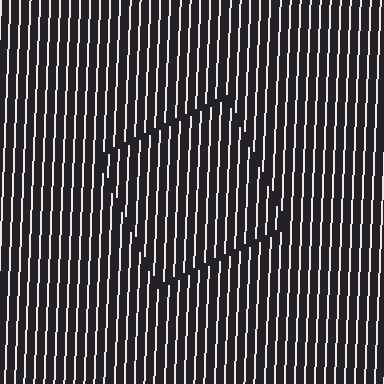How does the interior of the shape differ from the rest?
The interior of the shape contains the same grating, shifted by half a period — the contour is defined by the phase discontinuity where line-ends from the inner and outer gratings abut.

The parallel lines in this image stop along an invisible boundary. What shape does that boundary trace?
An illusory square. The interior of the shape contains the same grating, shifted by half a period — the contour is defined by the phase discontinuity where line-ends from the inner and outer gratings abut.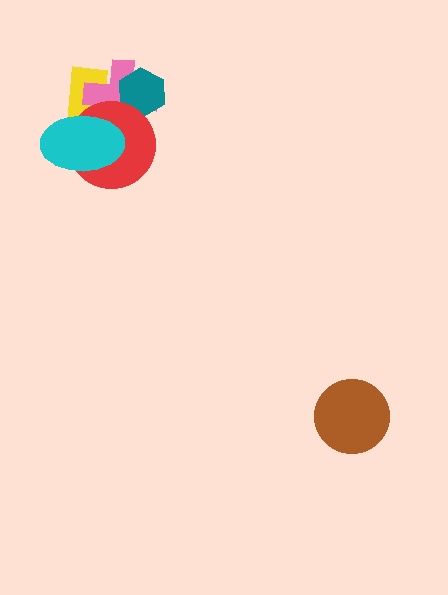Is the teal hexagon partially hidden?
Yes, it is partially covered by another shape.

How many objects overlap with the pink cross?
4 objects overlap with the pink cross.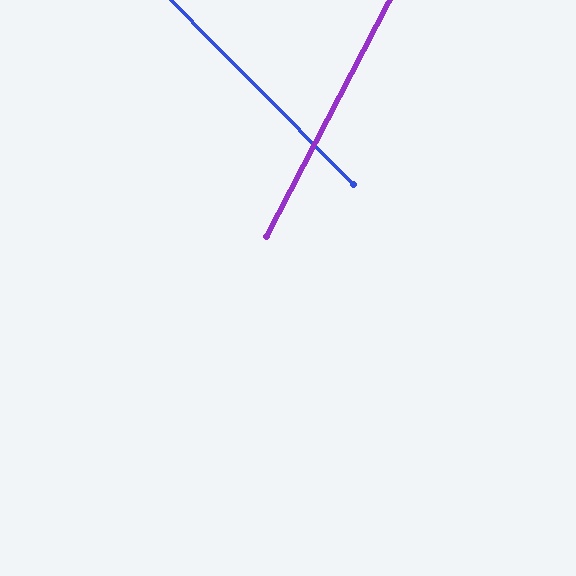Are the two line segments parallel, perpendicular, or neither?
Neither parallel nor perpendicular — they differ by about 72°.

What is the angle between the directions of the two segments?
Approximately 72 degrees.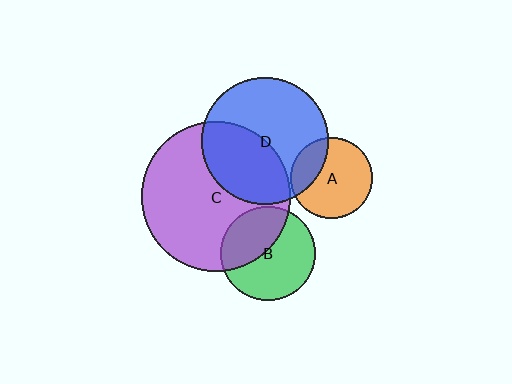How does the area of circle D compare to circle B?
Approximately 1.8 times.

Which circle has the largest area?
Circle C (purple).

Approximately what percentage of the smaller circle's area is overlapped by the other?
Approximately 40%.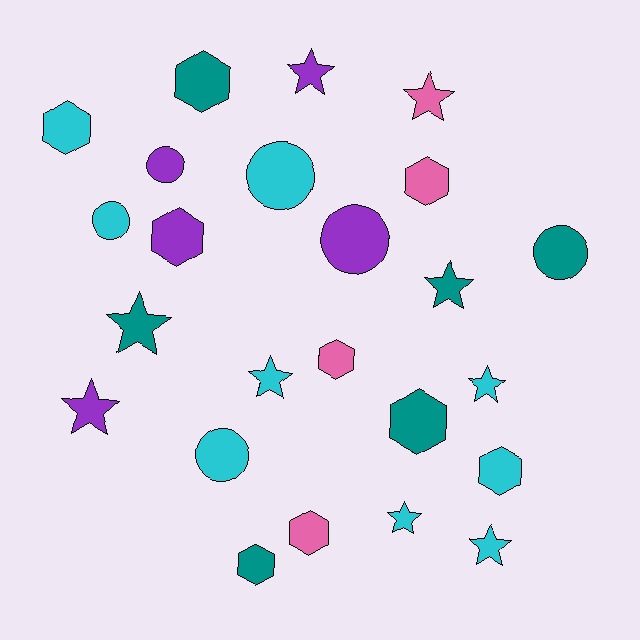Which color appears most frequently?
Cyan, with 9 objects.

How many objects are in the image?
There are 24 objects.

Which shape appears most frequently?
Star, with 9 objects.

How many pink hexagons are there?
There are 3 pink hexagons.